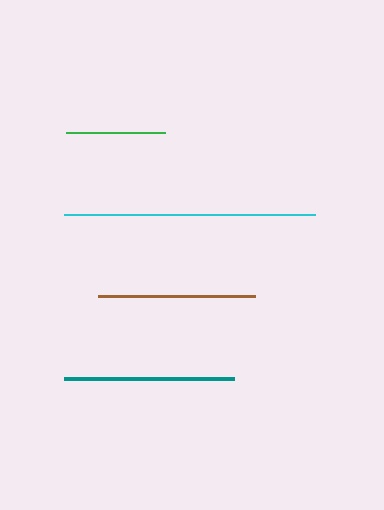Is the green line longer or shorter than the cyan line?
The cyan line is longer than the green line.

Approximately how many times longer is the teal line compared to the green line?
The teal line is approximately 1.7 times the length of the green line.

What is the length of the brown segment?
The brown segment is approximately 157 pixels long.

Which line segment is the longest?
The cyan line is the longest at approximately 252 pixels.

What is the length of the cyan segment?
The cyan segment is approximately 252 pixels long.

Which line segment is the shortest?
The green line is the shortest at approximately 99 pixels.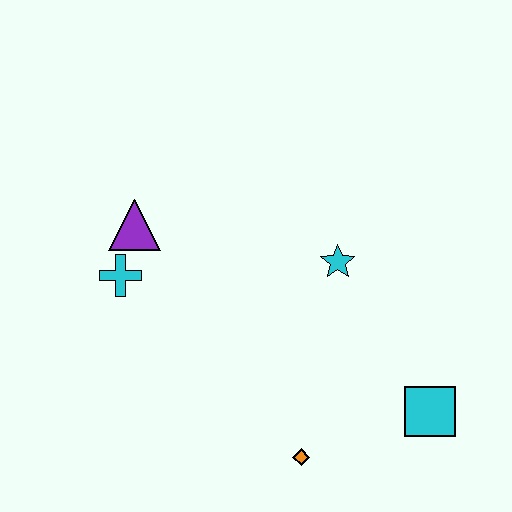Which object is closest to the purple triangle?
The cyan cross is closest to the purple triangle.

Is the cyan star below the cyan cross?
No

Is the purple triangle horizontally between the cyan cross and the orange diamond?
Yes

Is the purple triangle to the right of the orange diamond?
No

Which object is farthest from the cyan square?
The purple triangle is farthest from the cyan square.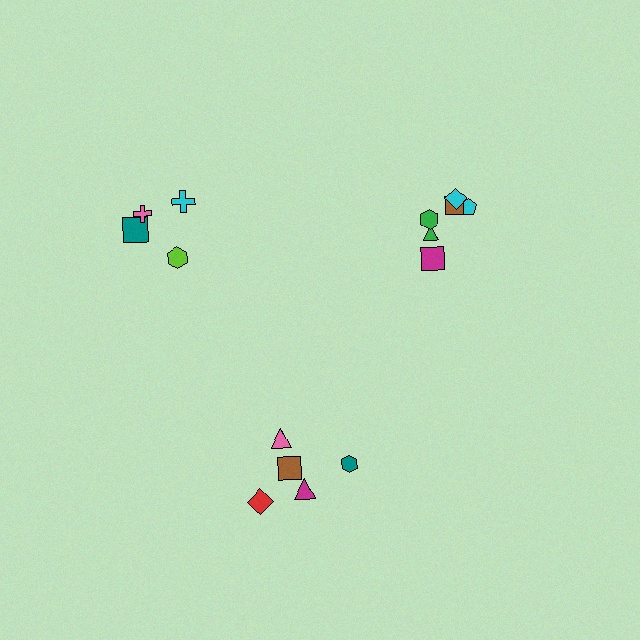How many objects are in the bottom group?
There are 5 objects.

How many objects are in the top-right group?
There are 6 objects.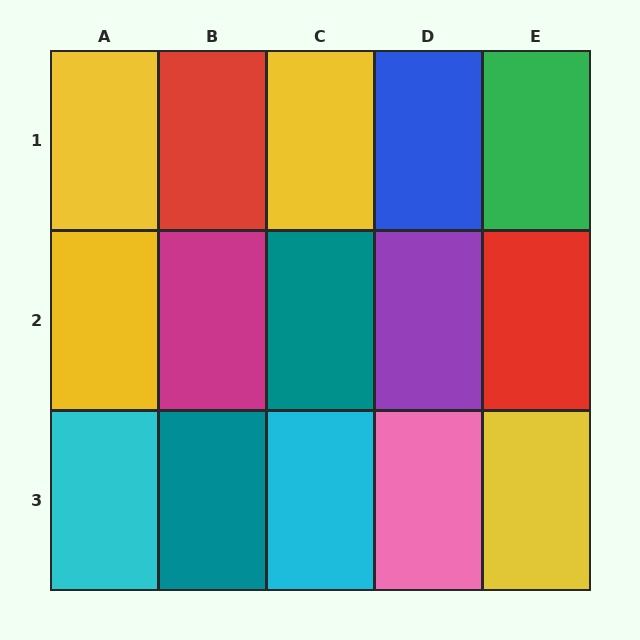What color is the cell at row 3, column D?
Pink.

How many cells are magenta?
1 cell is magenta.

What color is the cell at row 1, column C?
Yellow.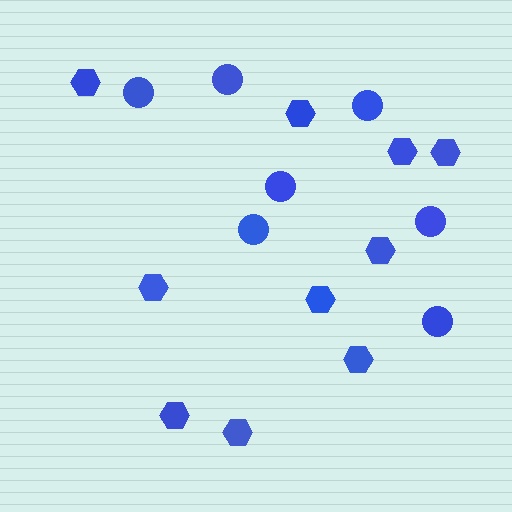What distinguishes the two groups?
There are 2 groups: one group of circles (7) and one group of hexagons (10).